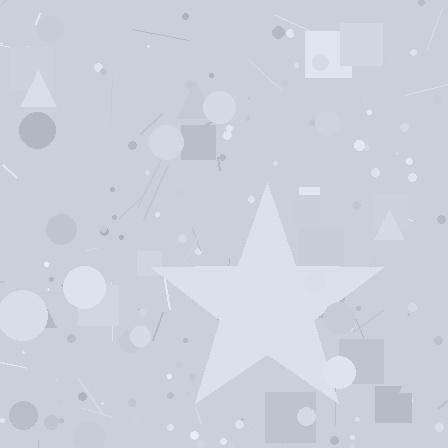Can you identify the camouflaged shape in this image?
The camouflaged shape is a star.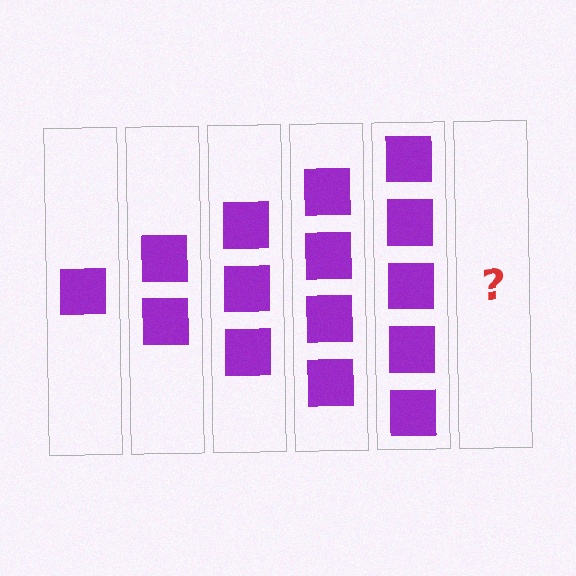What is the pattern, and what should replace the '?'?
The pattern is that each step adds one more square. The '?' should be 6 squares.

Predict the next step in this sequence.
The next step is 6 squares.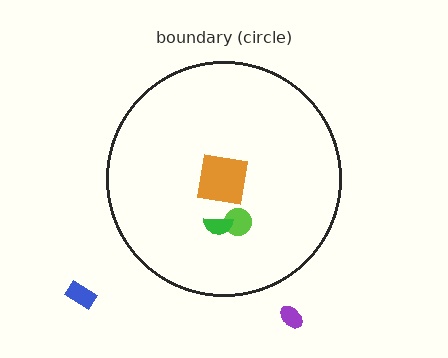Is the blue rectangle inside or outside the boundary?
Outside.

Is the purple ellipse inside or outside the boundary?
Outside.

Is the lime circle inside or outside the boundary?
Inside.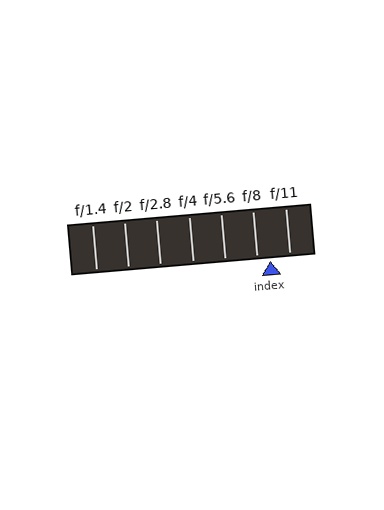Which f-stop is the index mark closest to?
The index mark is closest to f/8.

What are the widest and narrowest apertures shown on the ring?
The widest aperture shown is f/1.4 and the narrowest is f/11.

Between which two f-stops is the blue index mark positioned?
The index mark is between f/8 and f/11.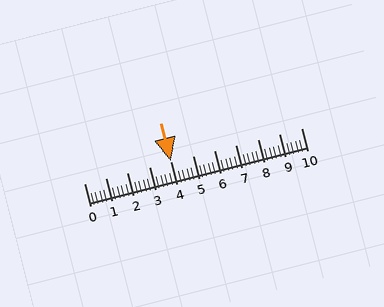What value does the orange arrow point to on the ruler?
The orange arrow points to approximately 4.0.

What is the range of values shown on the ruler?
The ruler shows values from 0 to 10.